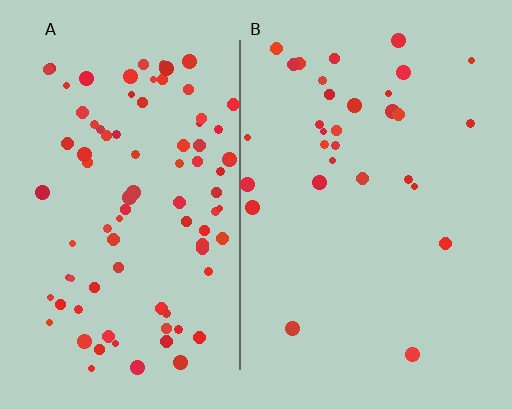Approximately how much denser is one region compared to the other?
Approximately 2.9× — region A over region B.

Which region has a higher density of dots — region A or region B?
A (the left).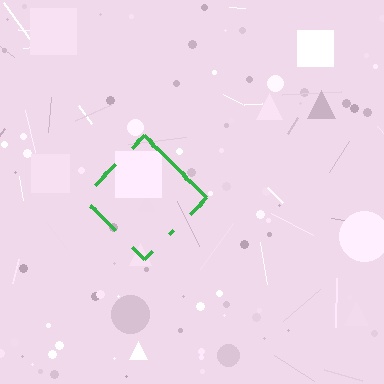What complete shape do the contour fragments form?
The contour fragments form a diamond.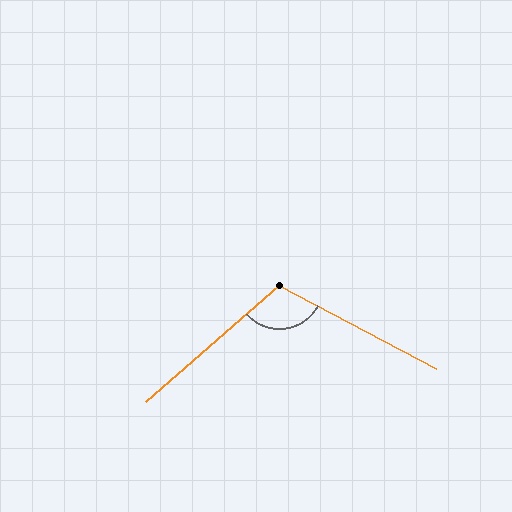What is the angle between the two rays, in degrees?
Approximately 111 degrees.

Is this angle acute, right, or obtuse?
It is obtuse.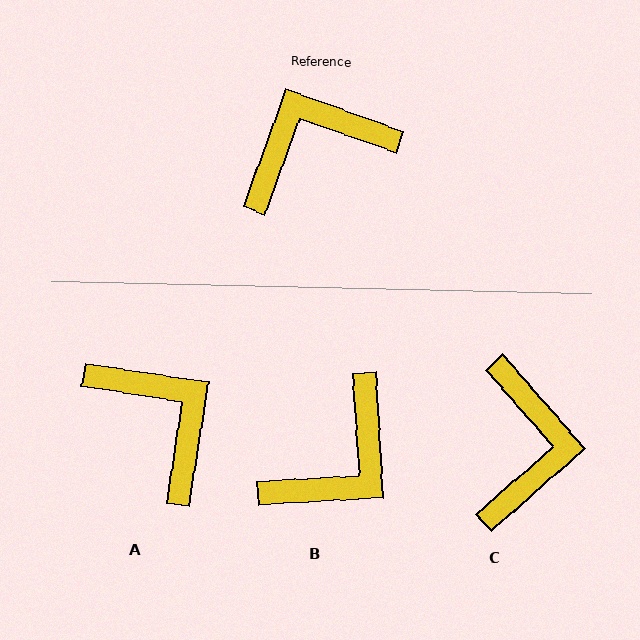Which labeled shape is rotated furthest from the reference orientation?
B, about 157 degrees away.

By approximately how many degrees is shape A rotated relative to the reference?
Approximately 79 degrees clockwise.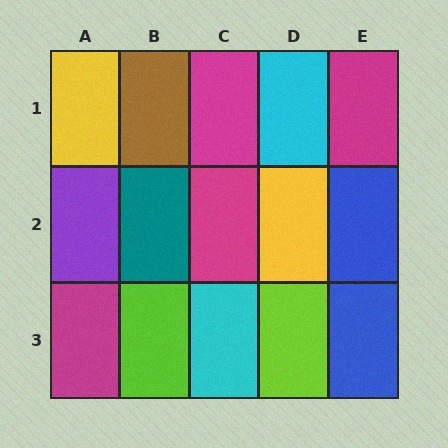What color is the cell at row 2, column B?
Teal.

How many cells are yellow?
2 cells are yellow.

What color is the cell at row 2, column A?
Purple.